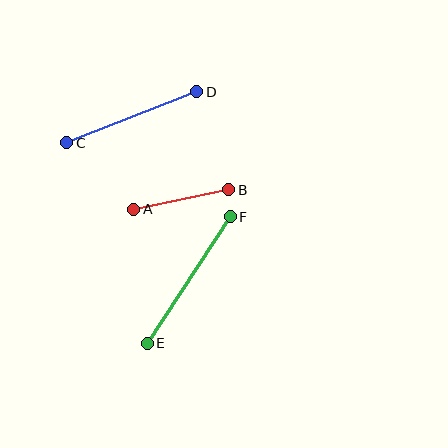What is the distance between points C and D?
The distance is approximately 140 pixels.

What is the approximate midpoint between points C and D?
The midpoint is at approximately (132, 117) pixels.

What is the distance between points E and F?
The distance is approximately 151 pixels.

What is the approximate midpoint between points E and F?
The midpoint is at approximately (189, 280) pixels.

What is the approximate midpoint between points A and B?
The midpoint is at approximately (181, 200) pixels.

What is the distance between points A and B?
The distance is approximately 97 pixels.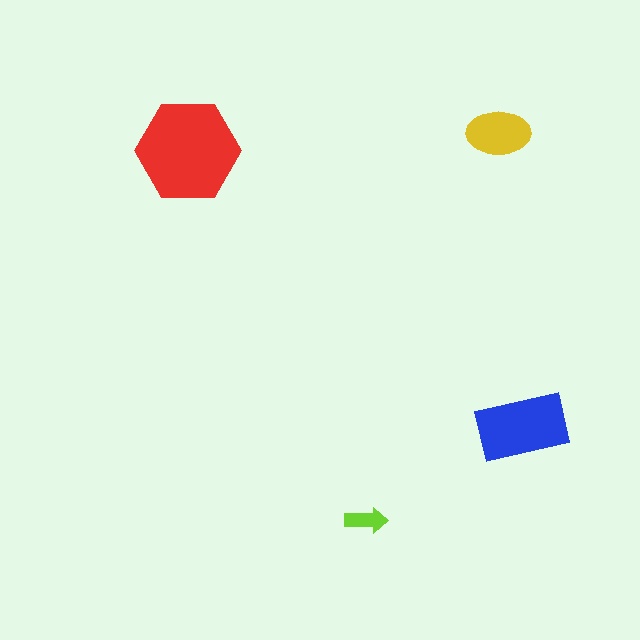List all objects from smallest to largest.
The lime arrow, the yellow ellipse, the blue rectangle, the red hexagon.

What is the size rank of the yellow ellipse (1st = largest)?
3rd.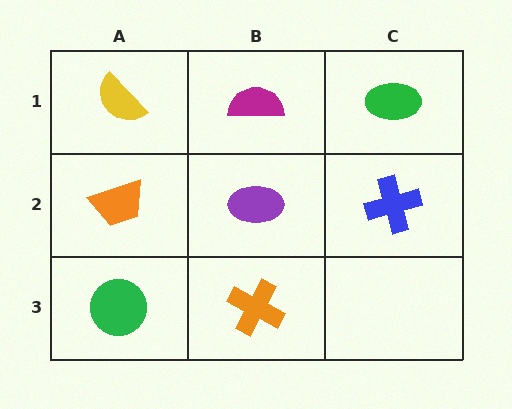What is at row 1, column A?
A yellow semicircle.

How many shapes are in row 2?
3 shapes.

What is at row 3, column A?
A green circle.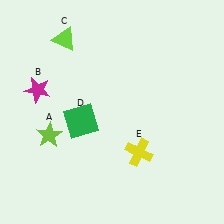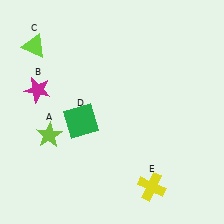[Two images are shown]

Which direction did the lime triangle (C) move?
The lime triangle (C) moved left.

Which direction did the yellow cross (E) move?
The yellow cross (E) moved down.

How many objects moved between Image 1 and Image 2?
2 objects moved between the two images.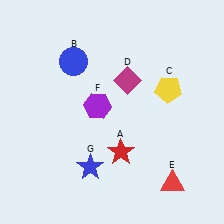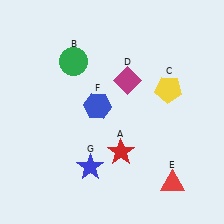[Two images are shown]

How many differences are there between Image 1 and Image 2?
There are 2 differences between the two images.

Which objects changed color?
B changed from blue to green. F changed from purple to blue.